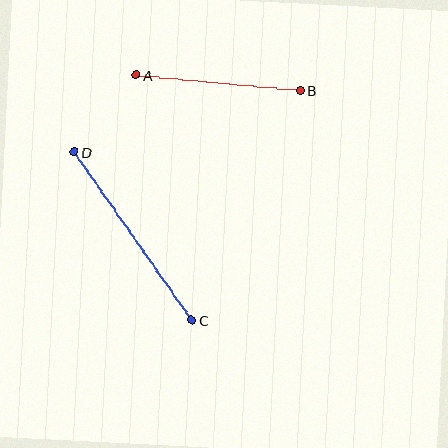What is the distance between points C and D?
The distance is approximately 206 pixels.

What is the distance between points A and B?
The distance is approximately 165 pixels.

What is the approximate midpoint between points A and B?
The midpoint is at approximately (218, 83) pixels.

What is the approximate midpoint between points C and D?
The midpoint is at approximately (133, 236) pixels.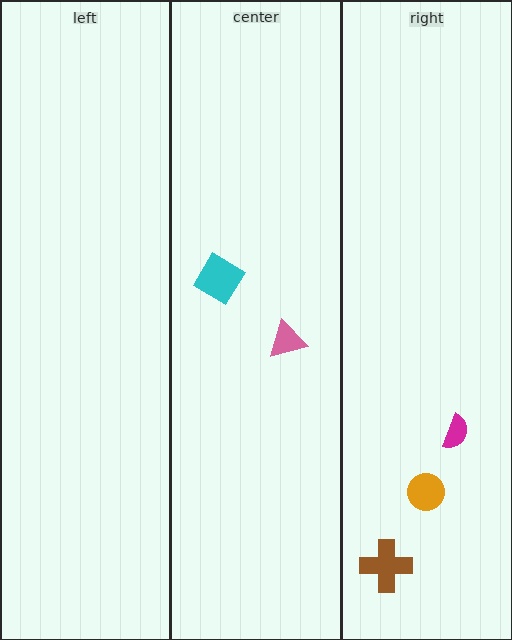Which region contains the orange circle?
The right region.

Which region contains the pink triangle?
The center region.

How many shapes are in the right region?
3.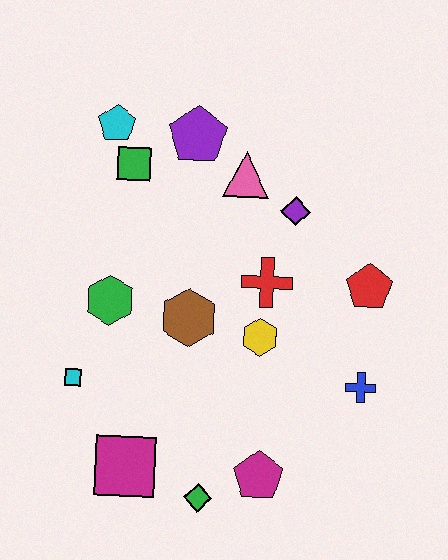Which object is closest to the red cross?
The yellow hexagon is closest to the red cross.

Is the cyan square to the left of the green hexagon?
Yes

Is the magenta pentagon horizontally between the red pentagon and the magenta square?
Yes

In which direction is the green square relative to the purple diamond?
The green square is to the left of the purple diamond.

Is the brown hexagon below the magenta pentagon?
No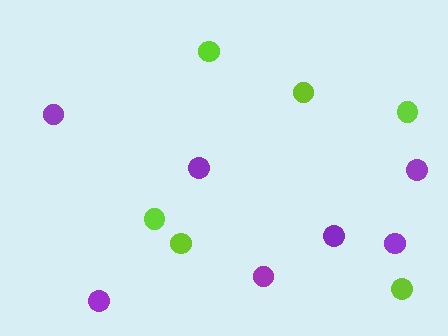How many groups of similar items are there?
There are 2 groups: one group of lime circles (6) and one group of purple circles (7).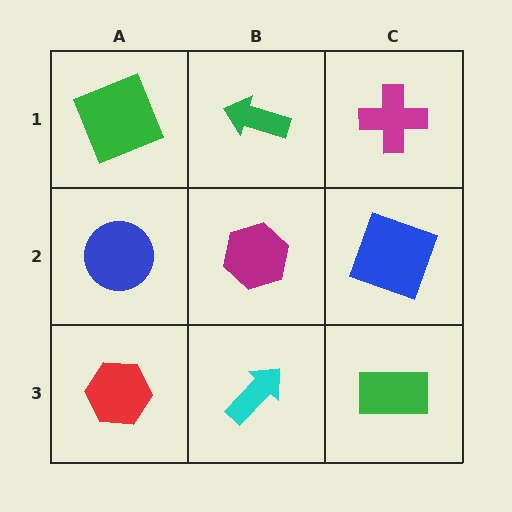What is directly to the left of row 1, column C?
A green arrow.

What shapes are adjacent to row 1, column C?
A blue square (row 2, column C), a green arrow (row 1, column B).